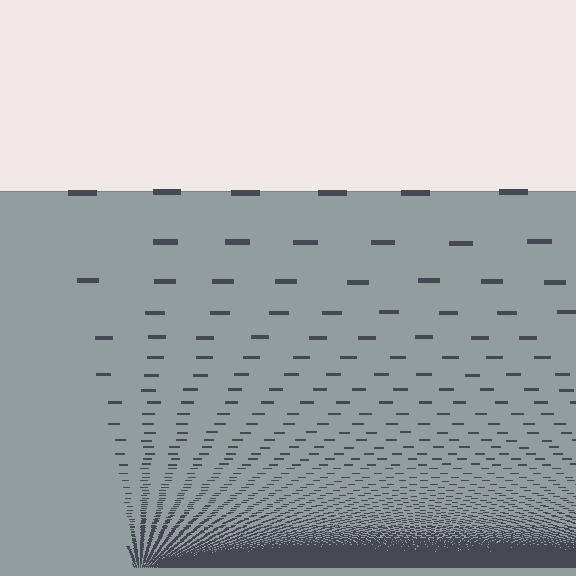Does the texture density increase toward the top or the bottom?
Density increases toward the bottom.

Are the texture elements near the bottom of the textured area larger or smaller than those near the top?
Smaller. The gradient is inverted — elements near the bottom are smaller and denser.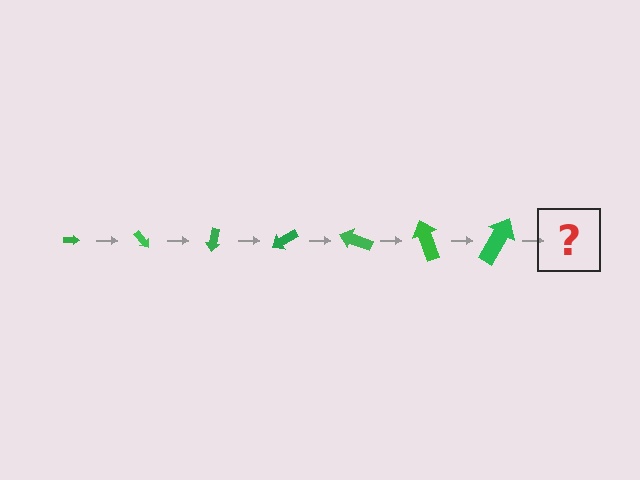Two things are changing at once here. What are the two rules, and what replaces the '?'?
The two rules are that the arrow grows larger each step and it rotates 50 degrees each step. The '?' should be an arrow, larger than the previous one and rotated 350 degrees from the start.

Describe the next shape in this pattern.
It should be an arrow, larger than the previous one and rotated 350 degrees from the start.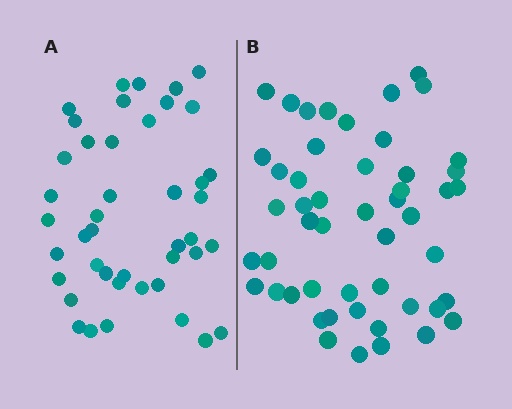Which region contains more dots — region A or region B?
Region B (the right region) has more dots.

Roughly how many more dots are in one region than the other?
Region B has roughly 8 or so more dots than region A.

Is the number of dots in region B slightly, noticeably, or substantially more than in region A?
Region B has only slightly more — the two regions are fairly close. The ratio is roughly 1.2 to 1.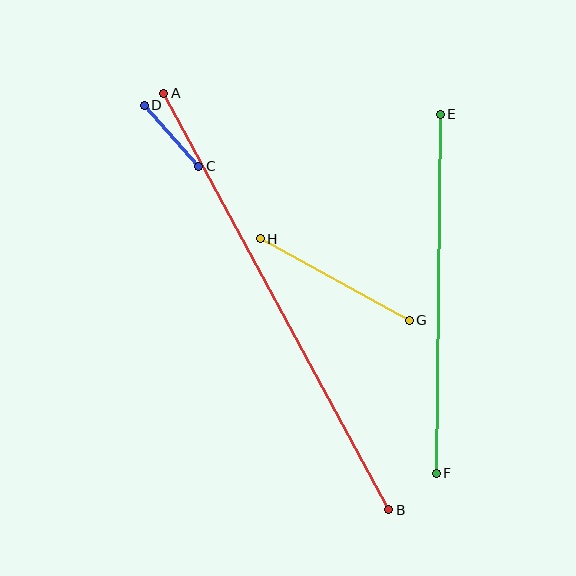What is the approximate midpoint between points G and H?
The midpoint is at approximately (335, 279) pixels.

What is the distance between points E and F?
The distance is approximately 359 pixels.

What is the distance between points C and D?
The distance is approximately 82 pixels.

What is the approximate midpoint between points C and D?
The midpoint is at approximately (171, 136) pixels.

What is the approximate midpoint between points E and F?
The midpoint is at approximately (438, 294) pixels.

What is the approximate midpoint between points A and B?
The midpoint is at approximately (276, 301) pixels.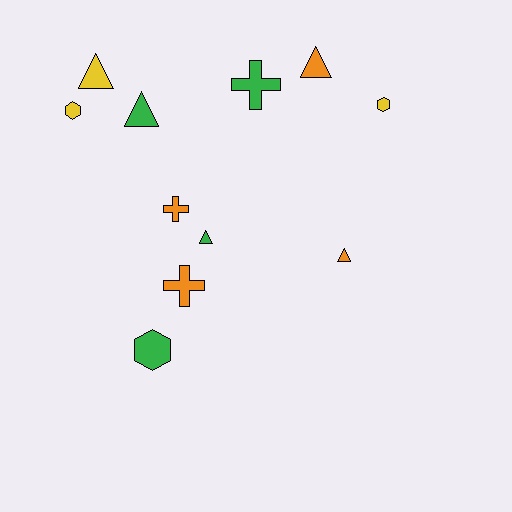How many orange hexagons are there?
There are no orange hexagons.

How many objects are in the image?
There are 11 objects.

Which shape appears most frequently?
Triangle, with 5 objects.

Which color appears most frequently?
Green, with 4 objects.